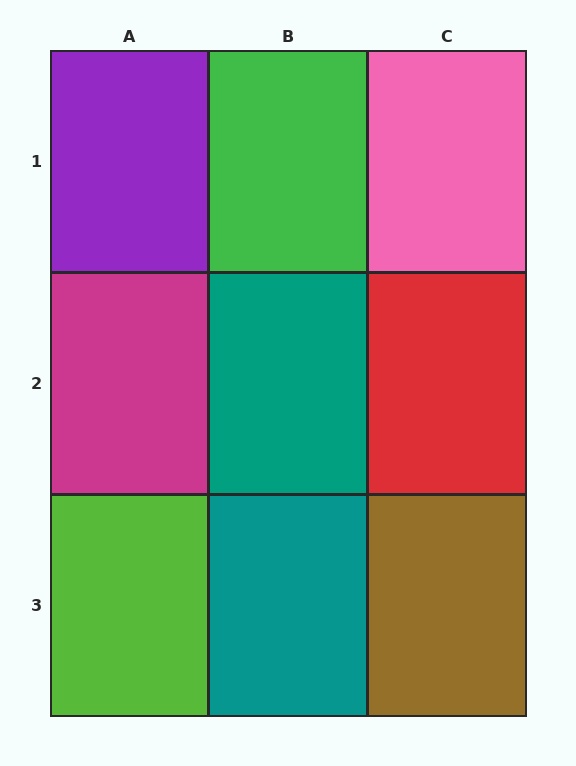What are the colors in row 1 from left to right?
Purple, green, pink.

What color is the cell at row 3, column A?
Lime.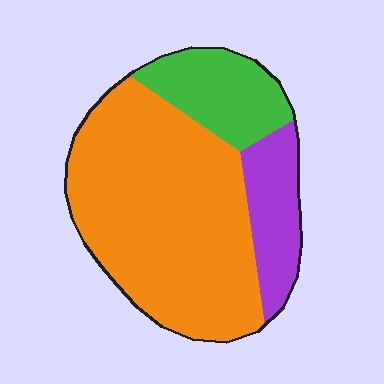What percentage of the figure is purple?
Purple covers roughly 15% of the figure.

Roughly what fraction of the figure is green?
Green takes up about one sixth (1/6) of the figure.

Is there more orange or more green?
Orange.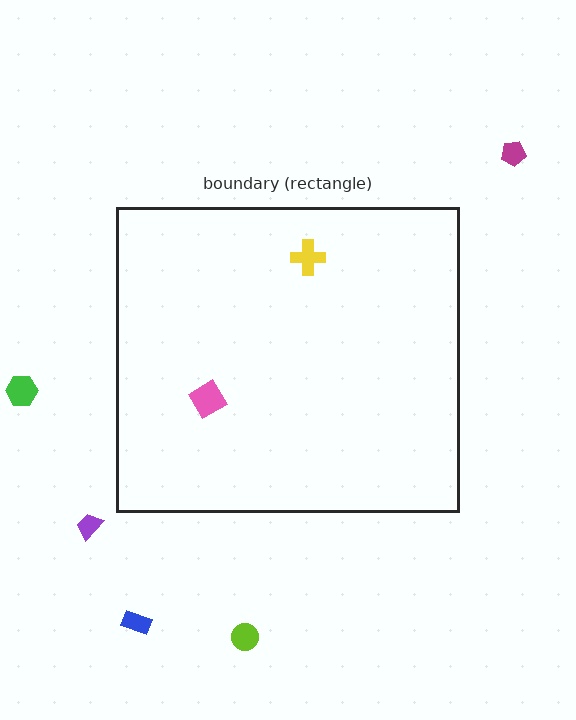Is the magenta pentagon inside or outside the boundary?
Outside.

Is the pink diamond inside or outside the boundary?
Inside.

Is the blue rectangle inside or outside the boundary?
Outside.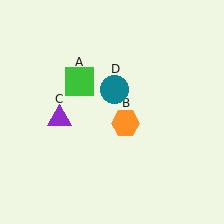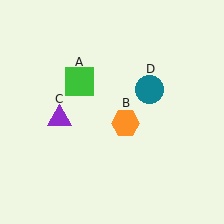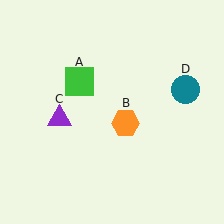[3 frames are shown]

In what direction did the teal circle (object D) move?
The teal circle (object D) moved right.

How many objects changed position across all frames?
1 object changed position: teal circle (object D).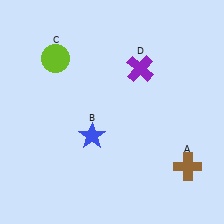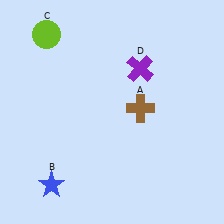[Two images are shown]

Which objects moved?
The objects that moved are: the brown cross (A), the blue star (B), the lime circle (C).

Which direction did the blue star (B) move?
The blue star (B) moved down.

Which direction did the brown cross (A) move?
The brown cross (A) moved up.